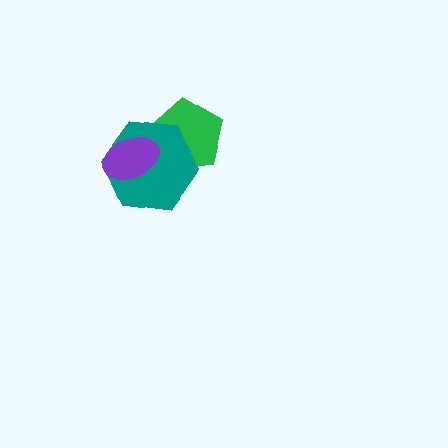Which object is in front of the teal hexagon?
The purple ellipse is in front of the teal hexagon.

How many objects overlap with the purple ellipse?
2 objects overlap with the purple ellipse.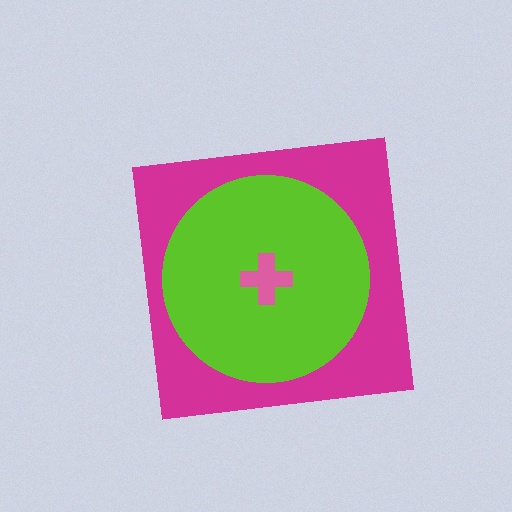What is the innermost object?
The pink cross.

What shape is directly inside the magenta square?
The lime circle.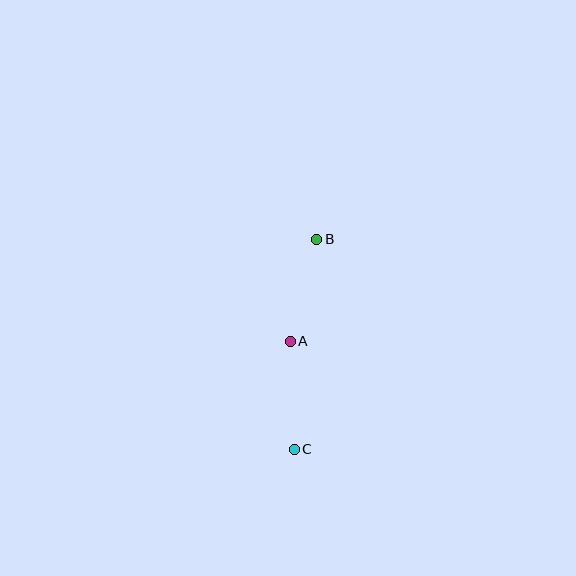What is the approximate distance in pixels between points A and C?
The distance between A and C is approximately 108 pixels.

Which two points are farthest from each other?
Points B and C are farthest from each other.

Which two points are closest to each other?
Points A and B are closest to each other.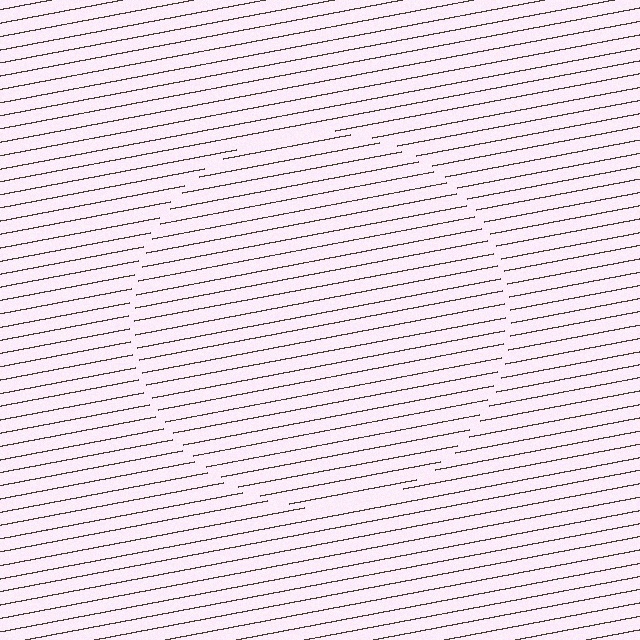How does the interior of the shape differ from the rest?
The interior of the shape contains the same grating, shifted by half a period — the contour is defined by the phase discontinuity where line-ends from the inner and outer gratings abut.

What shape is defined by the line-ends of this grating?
An illusory circle. The interior of the shape contains the same grating, shifted by half a period — the contour is defined by the phase discontinuity where line-ends from the inner and outer gratings abut.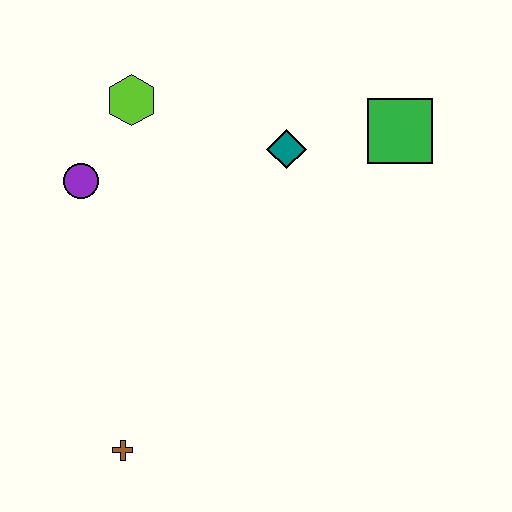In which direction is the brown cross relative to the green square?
The brown cross is below the green square.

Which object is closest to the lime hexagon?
The purple circle is closest to the lime hexagon.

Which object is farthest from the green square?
The brown cross is farthest from the green square.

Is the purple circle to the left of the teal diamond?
Yes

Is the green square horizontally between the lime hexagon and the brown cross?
No